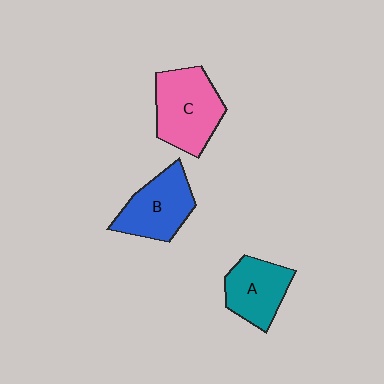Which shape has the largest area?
Shape C (pink).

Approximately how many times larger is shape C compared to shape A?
Approximately 1.3 times.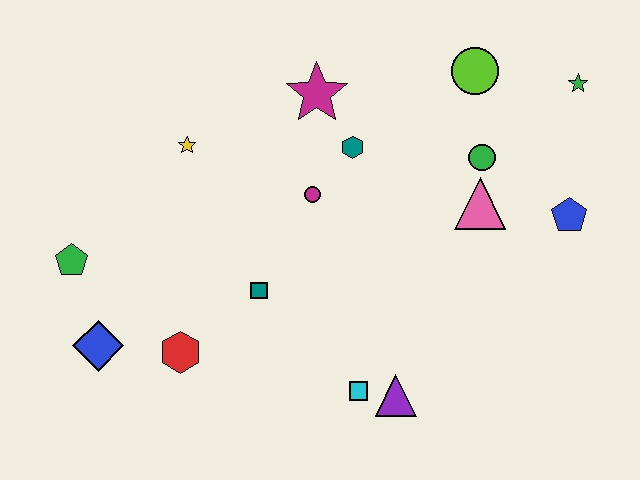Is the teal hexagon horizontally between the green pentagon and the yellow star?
No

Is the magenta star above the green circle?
Yes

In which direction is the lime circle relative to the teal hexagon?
The lime circle is to the right of the teal hexagon.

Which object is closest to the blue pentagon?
The pink triangle is closest to the blue pentagon.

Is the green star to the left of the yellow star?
No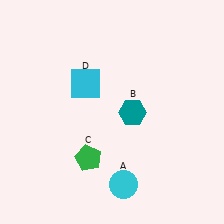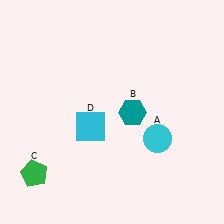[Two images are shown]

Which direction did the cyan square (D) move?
The cyan square (D) moved down.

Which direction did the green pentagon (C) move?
The green pentagon (C) moved left.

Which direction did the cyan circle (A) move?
The cyan circle (A) moved up.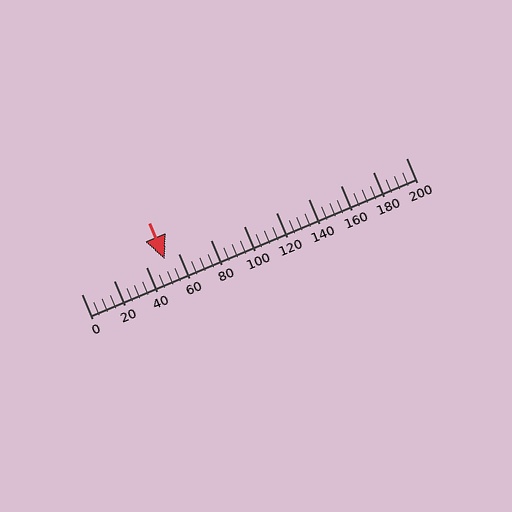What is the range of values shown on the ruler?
The ruler shows values from 0 to 200.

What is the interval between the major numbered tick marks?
The major tick marks are spaced 20 units apart.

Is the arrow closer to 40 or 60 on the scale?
The arrow is closer to 60.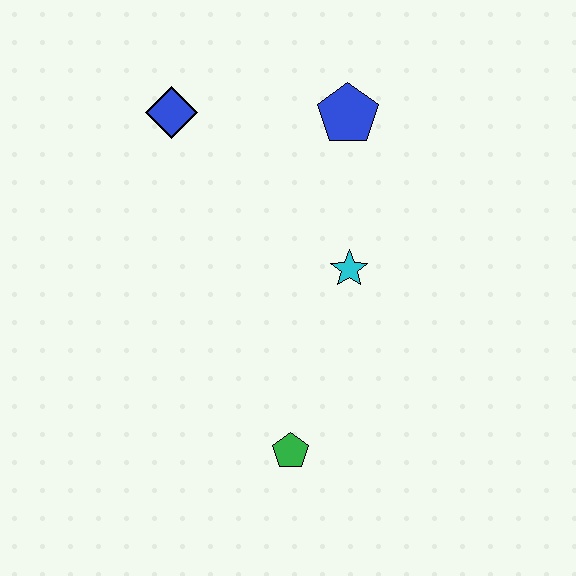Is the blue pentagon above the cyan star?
Yes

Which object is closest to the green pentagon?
The cyan star is closest to the green pentagon.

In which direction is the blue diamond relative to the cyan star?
The blue diamond is to the left of the cyan star.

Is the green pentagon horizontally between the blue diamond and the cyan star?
Yes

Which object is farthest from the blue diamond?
The green pentagon is farthest from the blue diamond.